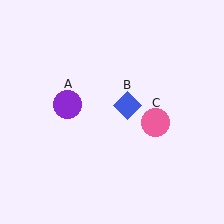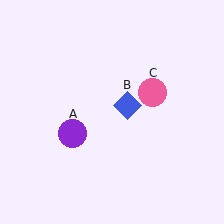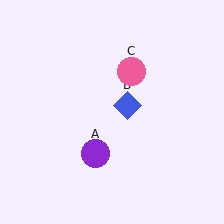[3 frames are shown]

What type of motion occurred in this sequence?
The purple circle (object A), pink circle (object C) rotated counterclockwise around the center of the scene.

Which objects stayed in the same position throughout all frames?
Blue diamond (object B) remained stationary.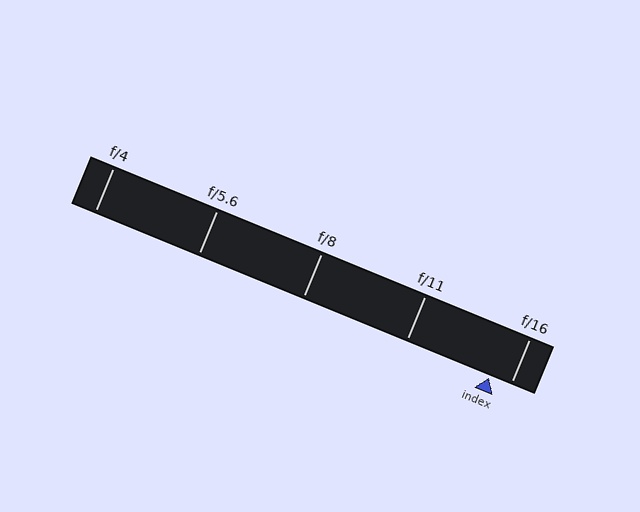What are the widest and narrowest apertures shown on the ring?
The widest aperture shown is f/4 and the narrowest is f/16.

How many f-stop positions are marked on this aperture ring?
There are 5 f-stop positions marked.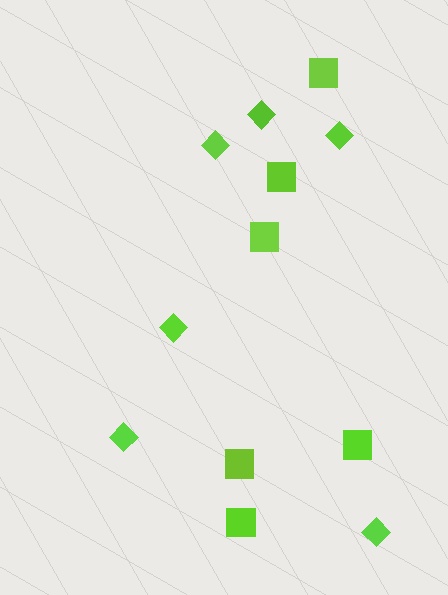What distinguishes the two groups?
There are 2 groups: one group of squares (6) and one group of diamonds (6).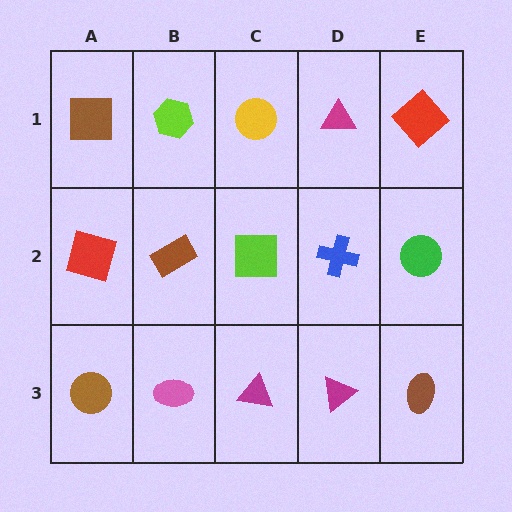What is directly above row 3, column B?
A brown rectangle.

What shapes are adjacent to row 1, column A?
A red square (row 2, column A), a lime hexagon (row 1, column B).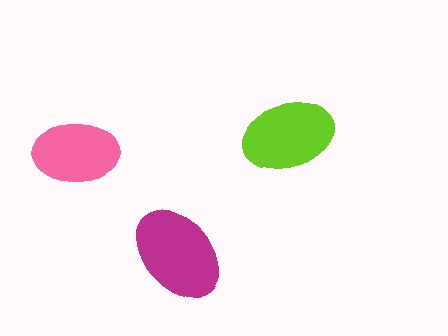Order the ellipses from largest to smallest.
the magenta one, the lime one, the pink one.